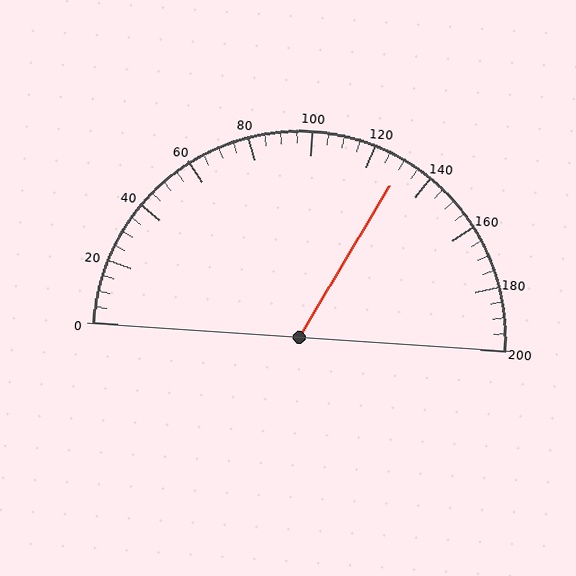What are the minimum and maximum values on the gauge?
The gauge ranges from 0 to 200.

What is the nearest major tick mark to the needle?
The nearest major tick mark is 120.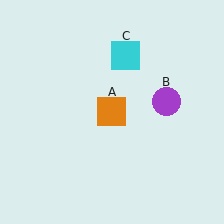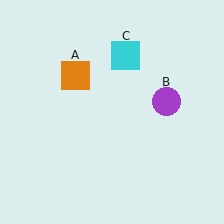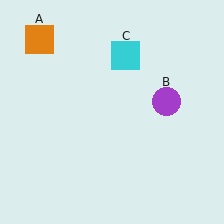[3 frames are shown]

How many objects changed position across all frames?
1 object changed position: orange square (object A).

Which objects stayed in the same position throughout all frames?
Purple circle (object B) and cyan square (object C) remained stationary.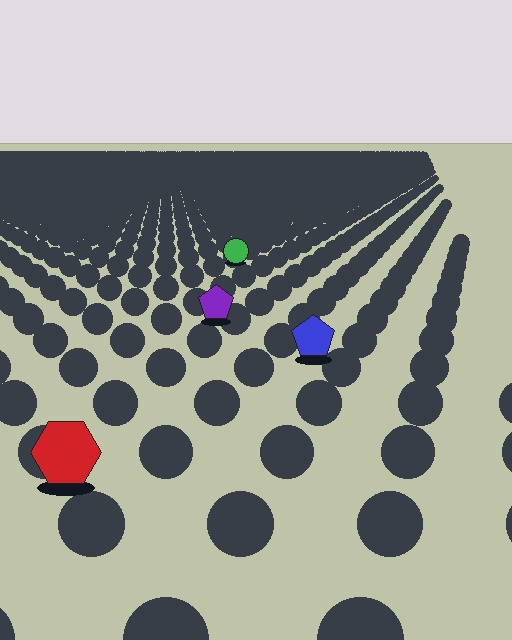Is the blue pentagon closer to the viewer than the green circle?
Yes. The blue pentagon is closer — you can tell from the texture gradient: the ground texture is coarser near it.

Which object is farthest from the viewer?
The green circle is farthest from the viewer. It appears smaller and the ground texture around it is denser.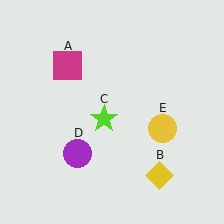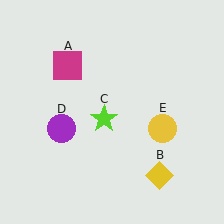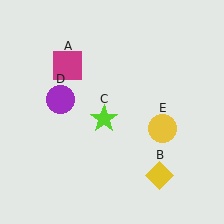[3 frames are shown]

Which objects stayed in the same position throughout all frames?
Magenta square (object A) and yellow diamond (object B) and lime star (object C) and yellow circle (object E) remained stationary.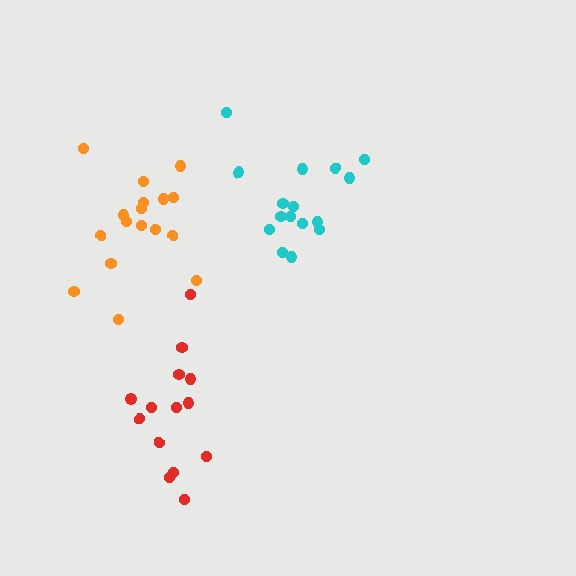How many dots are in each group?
Group 1: 16 dots, Group 2: 14 dots, Group 3: 17 dots (47 total).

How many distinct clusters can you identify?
There are 3 distinct clusters.